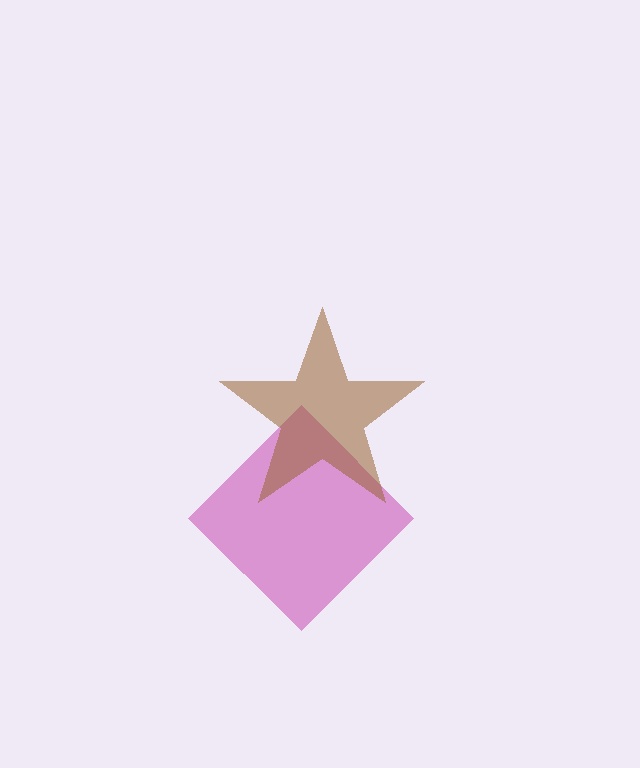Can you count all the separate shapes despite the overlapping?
Yes, there are 2 separate shapes.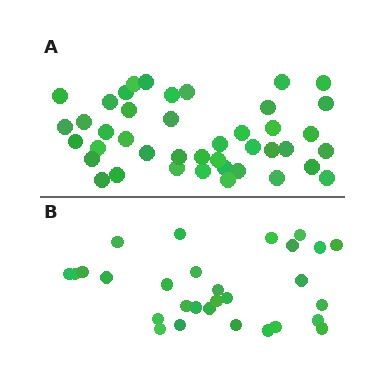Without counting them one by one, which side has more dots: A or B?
Region A (the top region) has more dots.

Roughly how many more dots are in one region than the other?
Region A has approximately 15 more dots than region B.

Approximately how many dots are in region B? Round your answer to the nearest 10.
About 30 dots. (The exact count is 29, which rounds to 30.)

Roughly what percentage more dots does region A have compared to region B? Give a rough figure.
About 45% more.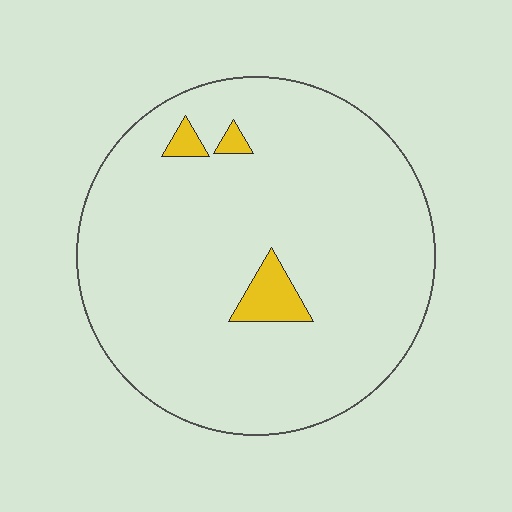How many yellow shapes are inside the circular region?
3.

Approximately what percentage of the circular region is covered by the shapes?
Approximately 5%.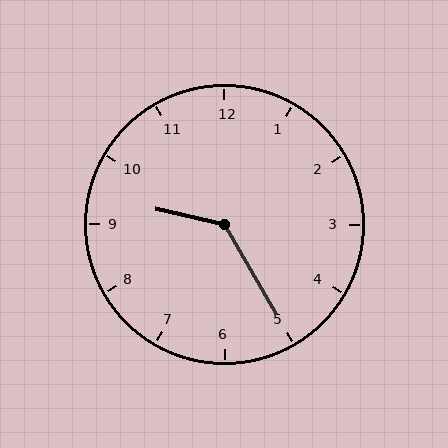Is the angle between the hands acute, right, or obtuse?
It is obtuse.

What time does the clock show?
9:25.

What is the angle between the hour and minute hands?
Approximately 132 degrees.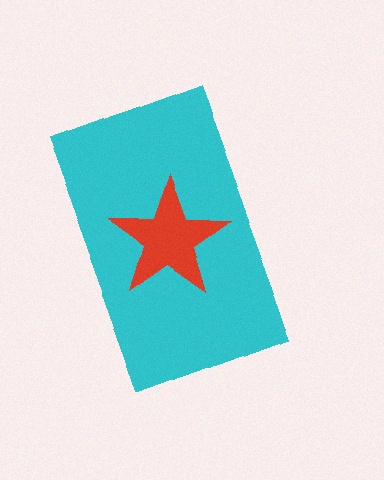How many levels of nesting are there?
2.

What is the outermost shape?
The cyan rectangle.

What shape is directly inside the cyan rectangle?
The red star.